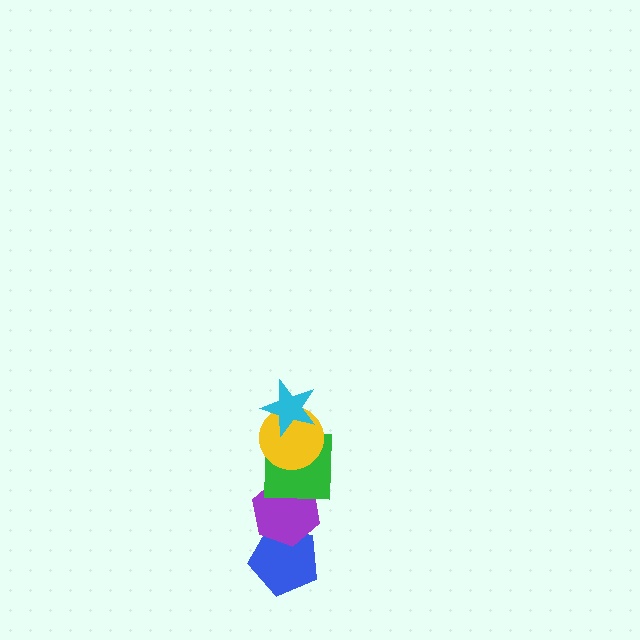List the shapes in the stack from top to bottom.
From top to bottom: the cyan star, the yellow circle, the green square, the purple hexagon, the blue pentagon.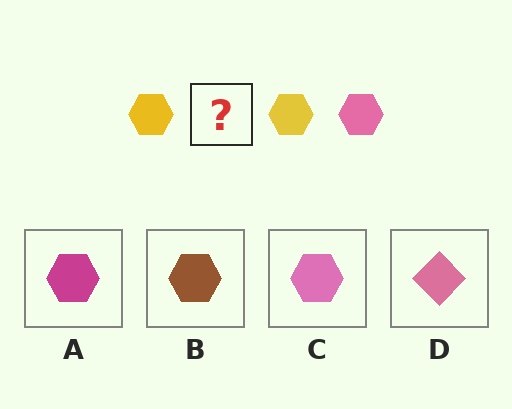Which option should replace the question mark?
Option C.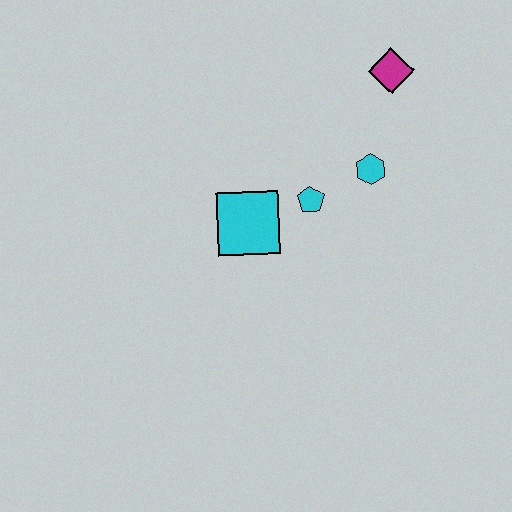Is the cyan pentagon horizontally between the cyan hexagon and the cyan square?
Yes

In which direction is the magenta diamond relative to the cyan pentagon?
The magenta diamond is above the cyan pentagon.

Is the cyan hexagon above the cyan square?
Yes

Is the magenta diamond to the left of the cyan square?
No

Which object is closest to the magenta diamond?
The cyan hexagon is closest to the magenta diamond.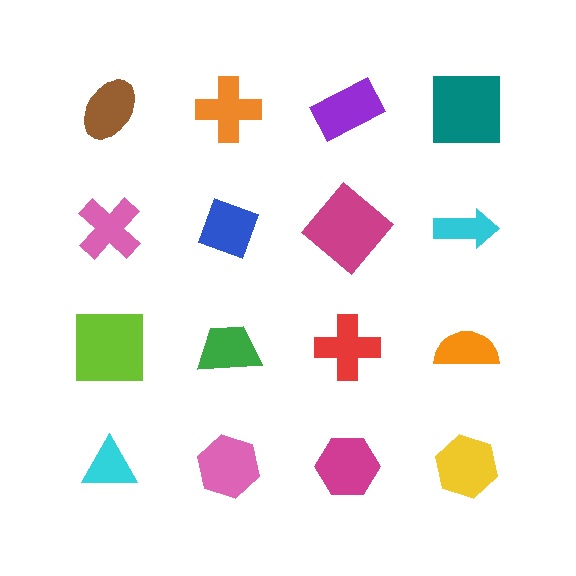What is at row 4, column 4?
A yellow hexagon.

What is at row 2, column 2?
A blue diamond.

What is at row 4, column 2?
A pink hexagon.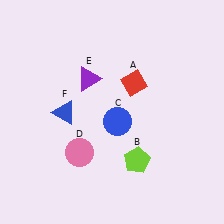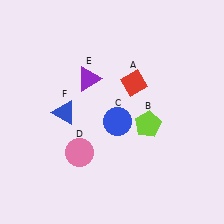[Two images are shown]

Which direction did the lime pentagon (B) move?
The lime pentagon (B) moved up.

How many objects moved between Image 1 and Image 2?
1 object moved between the two images.